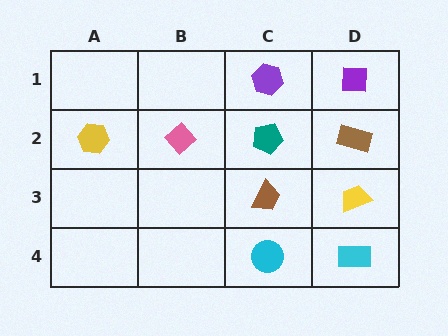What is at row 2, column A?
A yellow hexagon.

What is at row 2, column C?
A teal pentagon.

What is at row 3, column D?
A yellow trapezoid.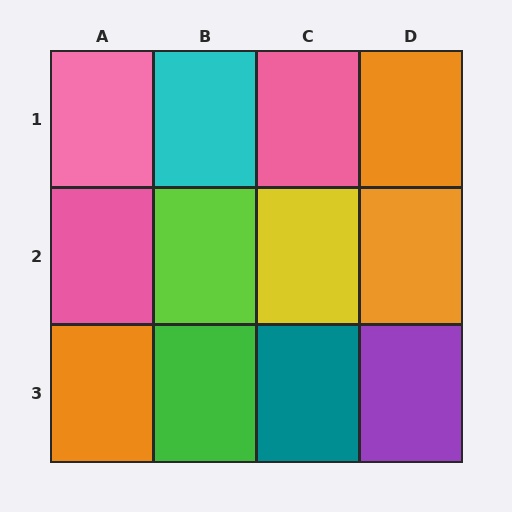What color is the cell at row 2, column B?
Lime.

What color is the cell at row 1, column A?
Pink.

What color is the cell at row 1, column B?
Cyan.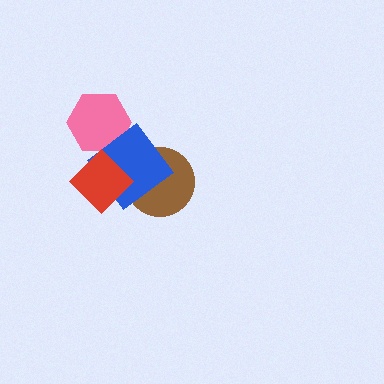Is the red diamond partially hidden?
No, no other shape covers it.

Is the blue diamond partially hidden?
Yes, it is partially covered by another shape.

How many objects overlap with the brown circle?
2 objects overlap with the brown circle.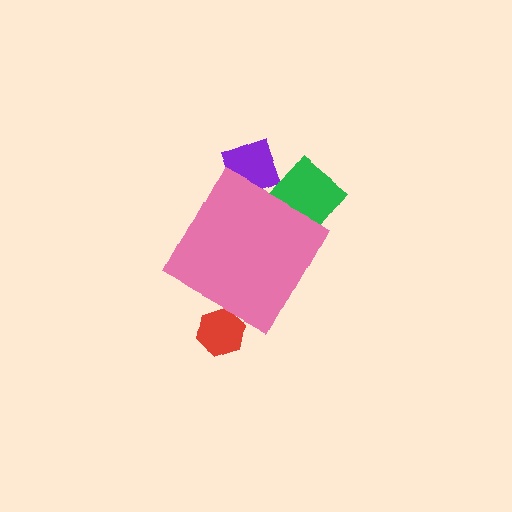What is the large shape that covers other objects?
A pink diamond.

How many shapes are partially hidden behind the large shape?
3 shapes are partially hidden.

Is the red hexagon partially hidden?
Yes, the red hexagon is partially hidden behind the pink diamond.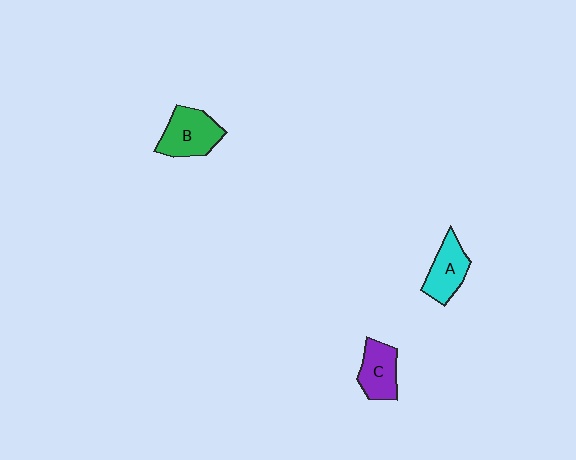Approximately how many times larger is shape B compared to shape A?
Approximately 1.2 times.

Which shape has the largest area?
Shape B (green).